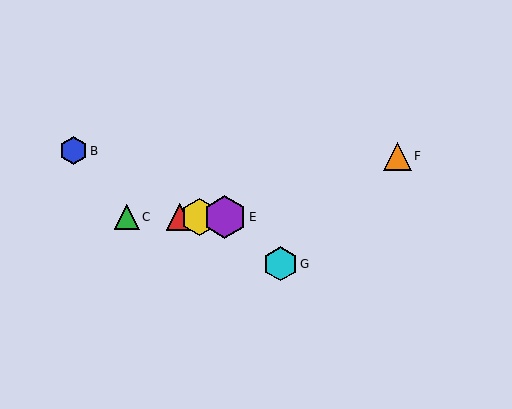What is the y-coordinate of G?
Object G is at y≈264.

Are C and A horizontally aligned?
Yes, both are at y≈217.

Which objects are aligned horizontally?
Objects A, C, D, E are aligned horizontally.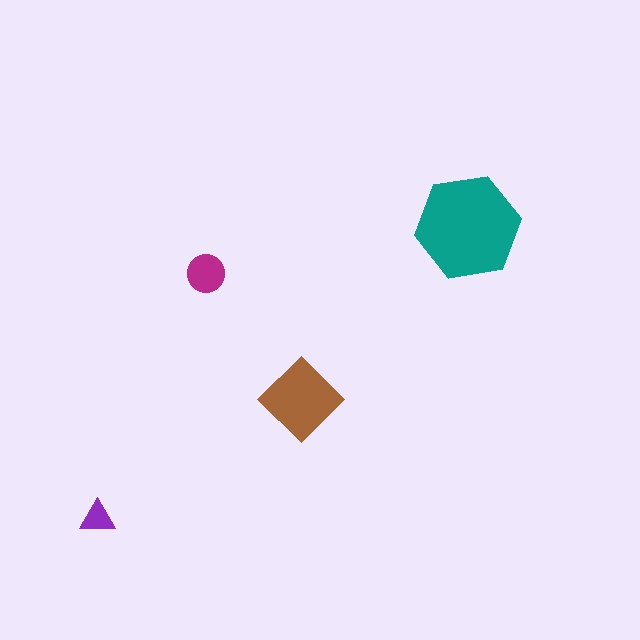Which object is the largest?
The teal hexagon.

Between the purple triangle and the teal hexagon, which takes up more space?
The teal hexagon.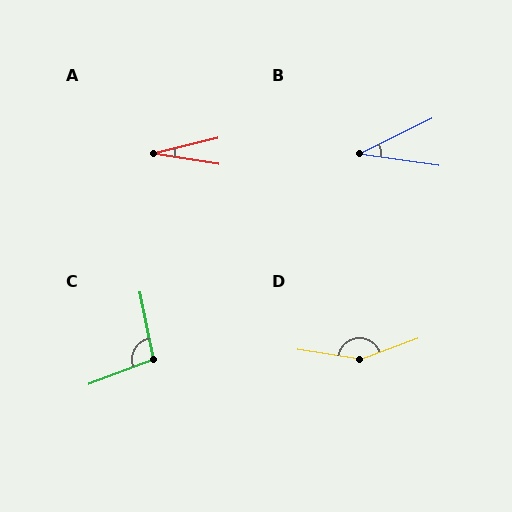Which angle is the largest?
D, at approximately 152 degrees.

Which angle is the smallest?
A, at approximately 22 degrees.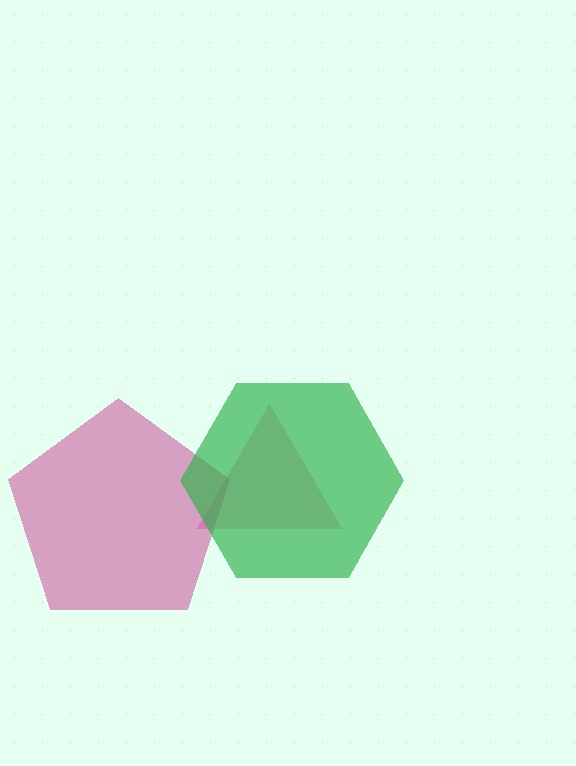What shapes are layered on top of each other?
The layered shapes are: a pink triangle, a magenta pentagon, a green hexagon.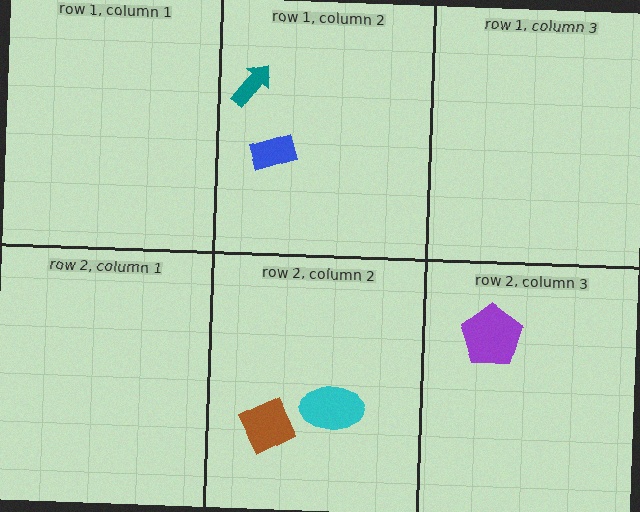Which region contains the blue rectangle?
The row 1, column 2 region.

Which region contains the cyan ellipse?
The row 2, column 2 region.